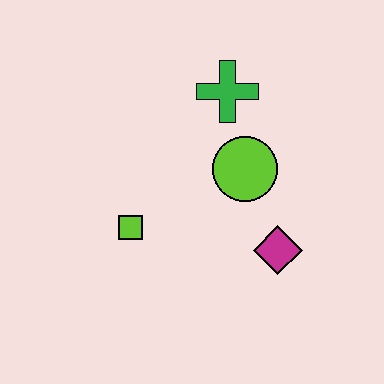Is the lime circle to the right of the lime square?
Yes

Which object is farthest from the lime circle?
The lime square is farthest from the lime circle.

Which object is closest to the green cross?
The lime circle is closest to the green cross.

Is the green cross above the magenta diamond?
Yes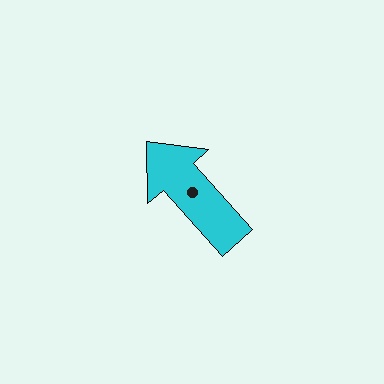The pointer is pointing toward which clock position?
Roughly 11 o'clock.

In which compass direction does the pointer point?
Northwest.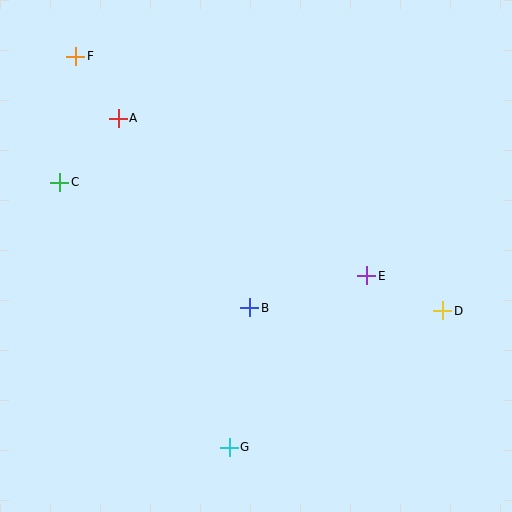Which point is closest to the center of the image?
Point B at (250, 308) is closest to the center.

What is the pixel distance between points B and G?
The distance between B and G is 141 pixels.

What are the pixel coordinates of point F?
Point F is at (76, 56).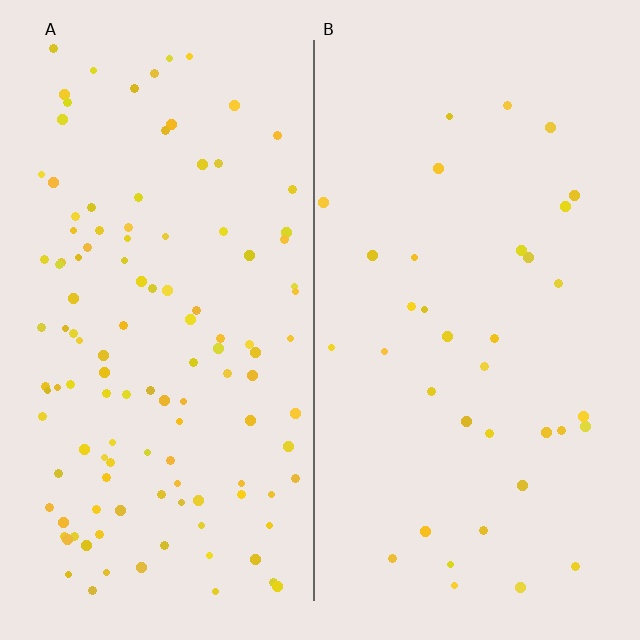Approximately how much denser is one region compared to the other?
Approximately 3.4× — region A over region B.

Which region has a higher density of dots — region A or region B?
A (the left).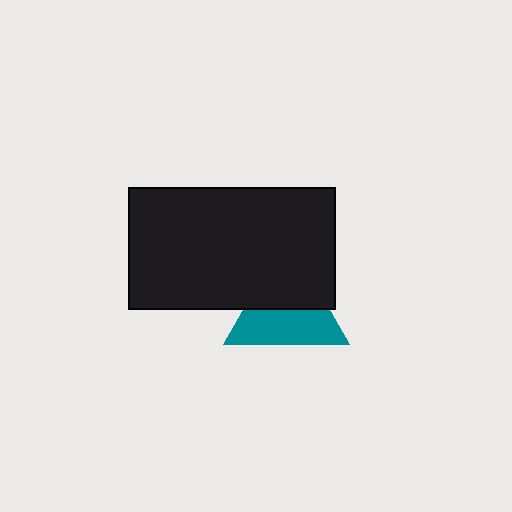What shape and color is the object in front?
The object in front is a black rectangle.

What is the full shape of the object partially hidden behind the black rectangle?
The partially hidden object is a teal triangle.